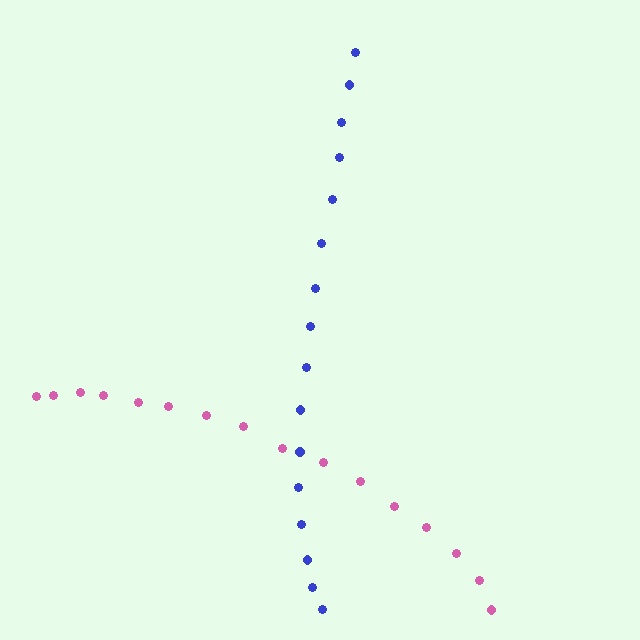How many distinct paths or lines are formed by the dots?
There are 2 distinct paths.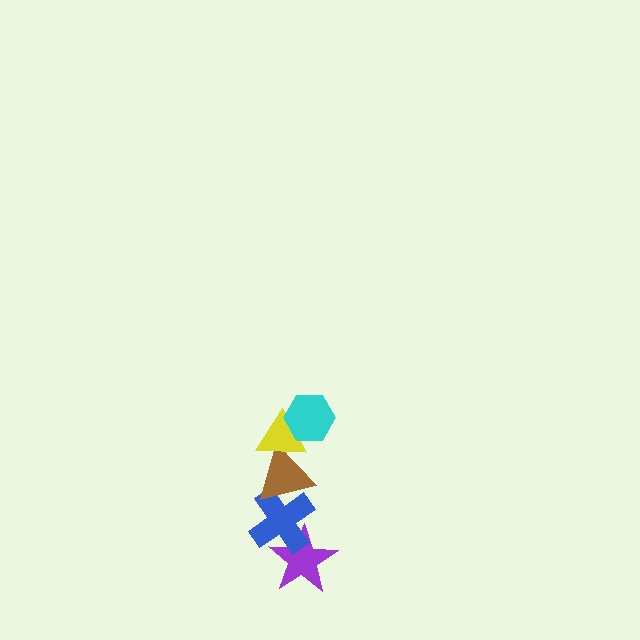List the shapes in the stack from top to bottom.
From top to bottom: the cyan hexagon, the yellow triangle, the brown triangle, the blue cross, the purple star.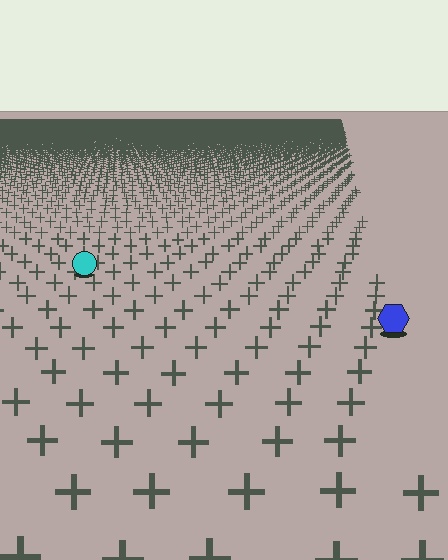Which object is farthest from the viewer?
The cyan circle is farthest from the viewer. It appears smaller and the ground texture around it is denser.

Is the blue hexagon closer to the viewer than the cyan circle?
Yes. The blue hexagon is closer — you can tell from the texture gradient: the ground texture is coarser near it.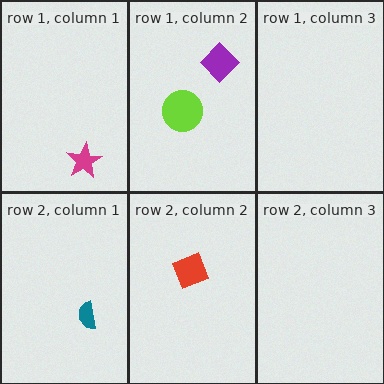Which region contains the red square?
The row 2, column 2 region.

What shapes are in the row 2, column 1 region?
The teal semicircle.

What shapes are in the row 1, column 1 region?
The magenta star.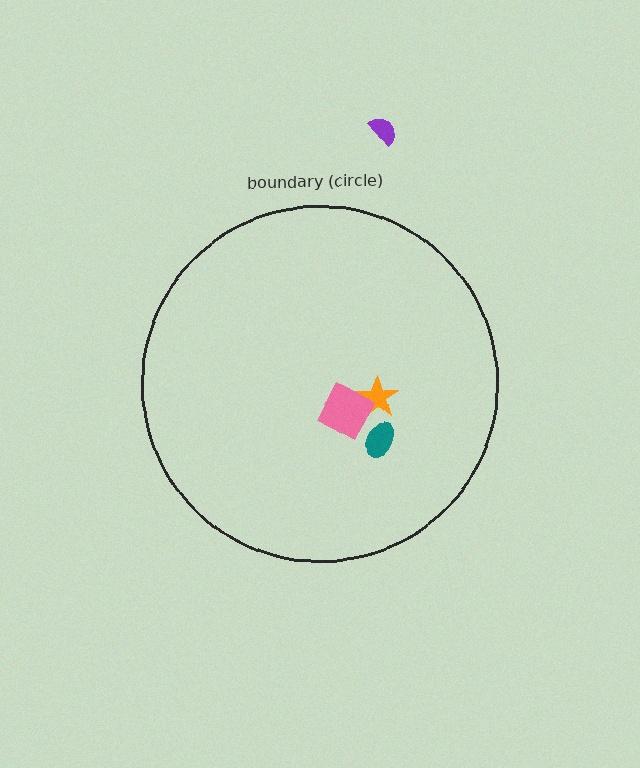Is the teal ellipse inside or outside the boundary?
Inside.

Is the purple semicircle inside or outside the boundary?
Outside.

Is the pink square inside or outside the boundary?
Inside.